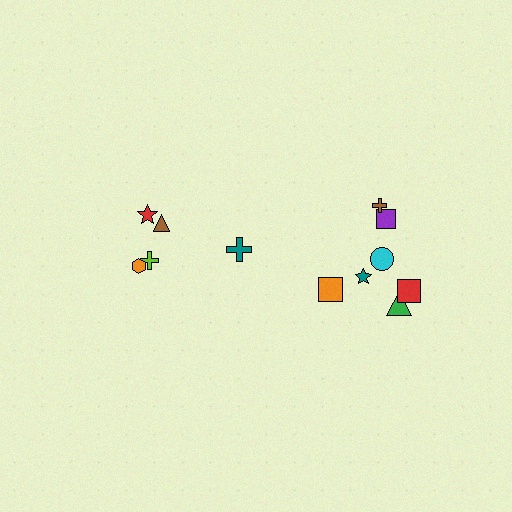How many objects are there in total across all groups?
There are 12 objects.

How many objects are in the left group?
There are 5 objects.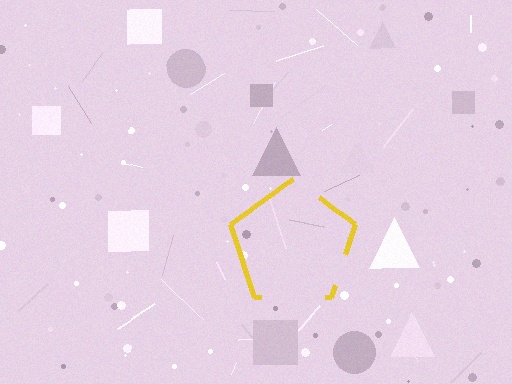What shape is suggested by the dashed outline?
The dashed outline suggests a pentagon.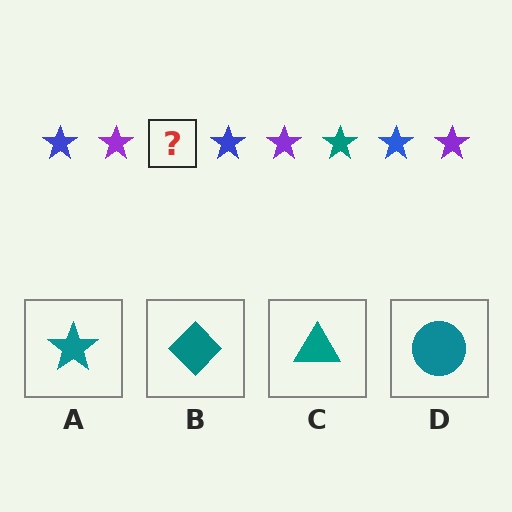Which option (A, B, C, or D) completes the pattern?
A.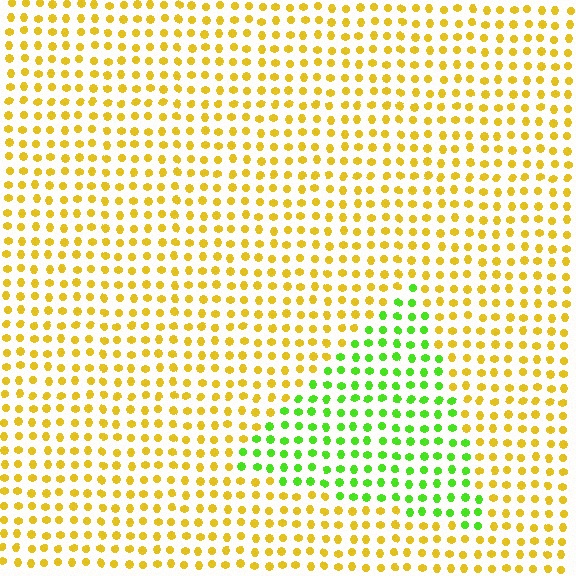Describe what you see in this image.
The image is filled with small yellow elements in a uniform arrangement. A triangle-shaped region is visible where the elements are tinted to a slightly different hue, forming a subtle color boundary.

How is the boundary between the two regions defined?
The boundary is defined purely by a slight shift in hue (about 58 degrees). Spacing, size, and orientation are identical on both sides.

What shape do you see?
I see a triangle.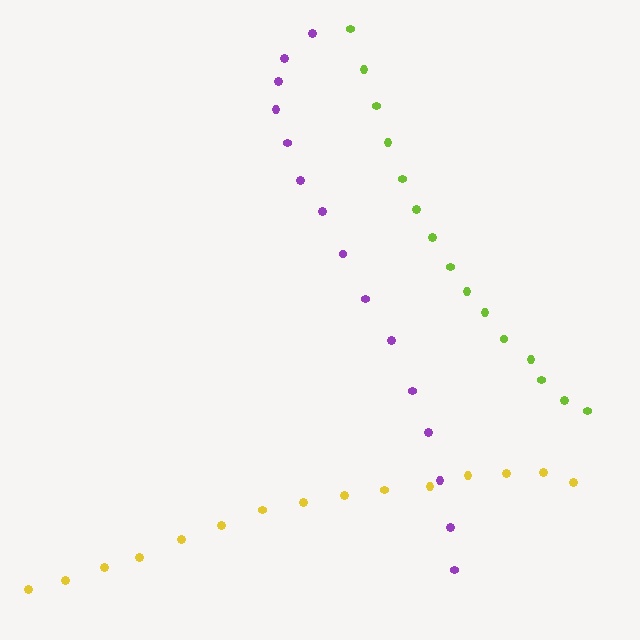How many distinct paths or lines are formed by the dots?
There are 3 distinct paths.